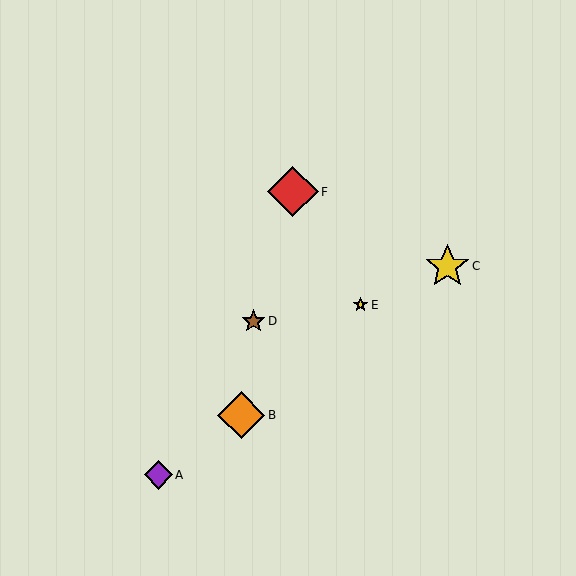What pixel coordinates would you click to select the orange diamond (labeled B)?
Click at (241, 415) to select the orange diamond B.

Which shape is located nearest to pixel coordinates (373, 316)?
The yellow star (labeled E) at (361, 305) is nearest to that location.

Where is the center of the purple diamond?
The center of the purple diamond is at (158, 475).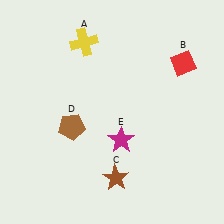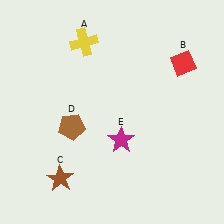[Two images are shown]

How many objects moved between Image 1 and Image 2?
1 object moved between the two images.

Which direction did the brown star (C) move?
The brown star (C) moved left.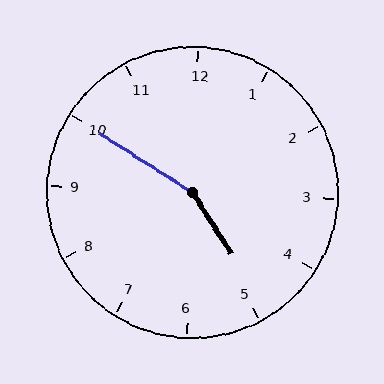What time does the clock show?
4:50.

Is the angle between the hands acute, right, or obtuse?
It is obtuse.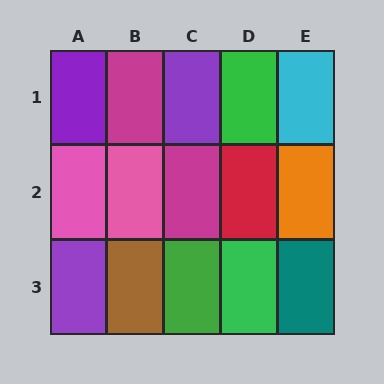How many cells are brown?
1 cell is brown.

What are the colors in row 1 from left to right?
Purple, magenta, purple, green, cyan.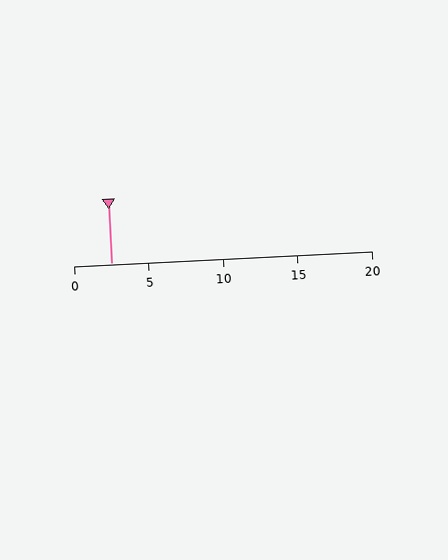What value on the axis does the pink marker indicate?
The marker indicates approximately 2.5.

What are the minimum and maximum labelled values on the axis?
The axis runs from 0 to 20.